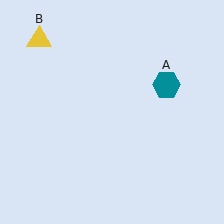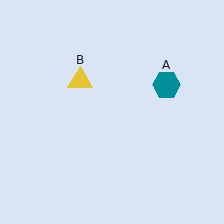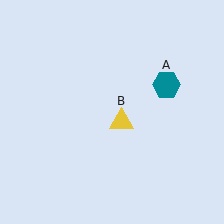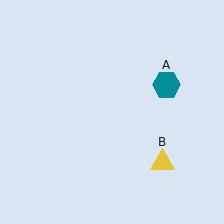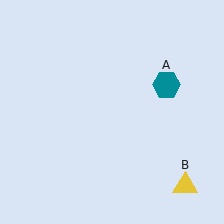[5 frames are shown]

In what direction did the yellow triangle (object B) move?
The yellow triangle (object B) moved down and to the right.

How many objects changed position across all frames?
1 object changed position: yellow triangle (object B).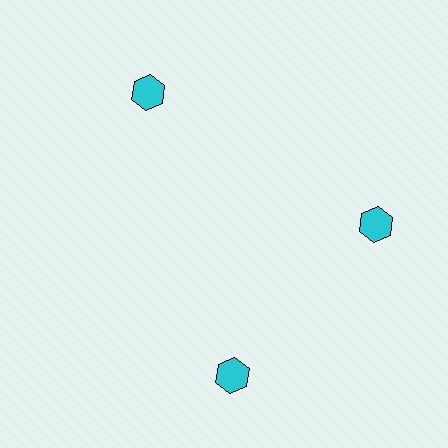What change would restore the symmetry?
The symmetry would be restored by rotating it back into even spacing with its neighbors so that all 3 hexagons sit at equal angles and equal distance from the center.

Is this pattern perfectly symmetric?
No. The 3 cyan hexagons are arranged in a ring, but one element near the 7 o'clock position is rotated out of alignment along the ring, breaking the 3-fold rotational symmetry.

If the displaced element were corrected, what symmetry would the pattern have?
It would have 3-fold rotational symmetry — the pattern would map onto itself every 120 degrees.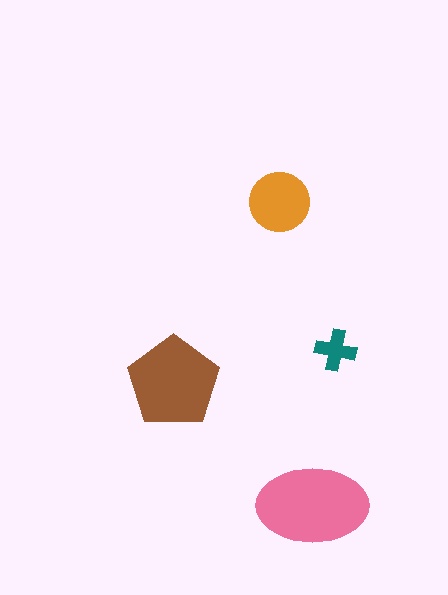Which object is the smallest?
The teal cross.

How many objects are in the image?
There are 4 objects in the image.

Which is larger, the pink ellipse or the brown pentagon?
The pink ellipse.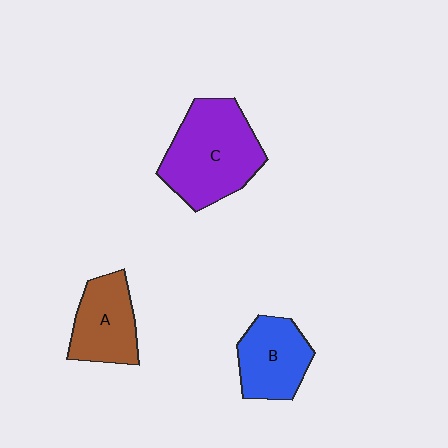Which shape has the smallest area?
Shape A (brown).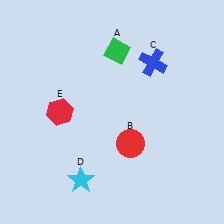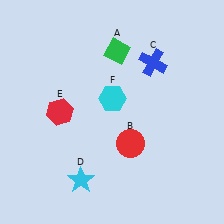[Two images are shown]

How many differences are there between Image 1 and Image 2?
There is 1 difference between the two images.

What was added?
A cyan hexagon (F) was added in Image 2.